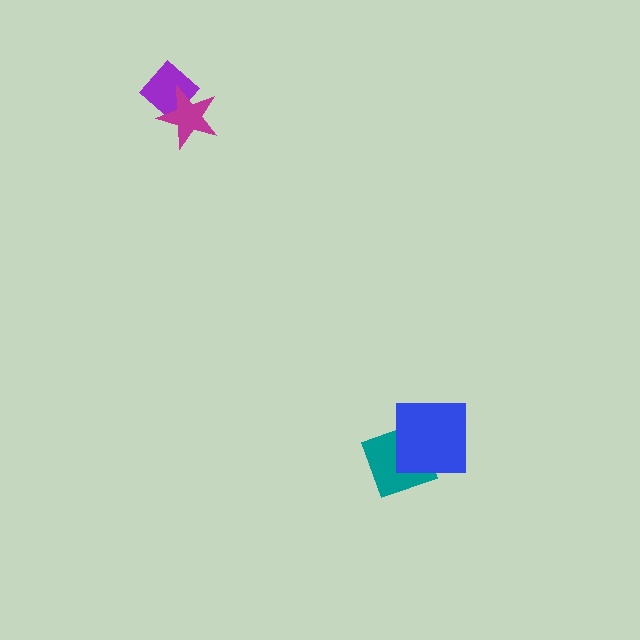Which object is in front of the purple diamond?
The magenta star is in front of the purple diamond.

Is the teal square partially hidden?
Yes, it is partially covered by another shape.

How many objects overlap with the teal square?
1 object overlaps with the teal square.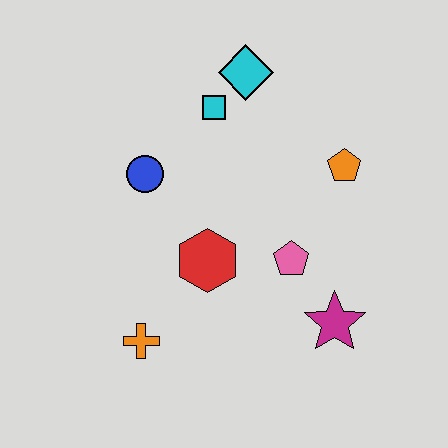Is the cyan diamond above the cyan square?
Yes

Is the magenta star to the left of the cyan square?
No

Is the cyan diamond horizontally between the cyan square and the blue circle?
No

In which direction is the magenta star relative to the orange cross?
The magenta star is to the right of the orange cross.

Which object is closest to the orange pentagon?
The pink pentagon is closest to the orange pentagon.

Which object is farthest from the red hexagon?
The cyan diamond is farthest from the red hexagon.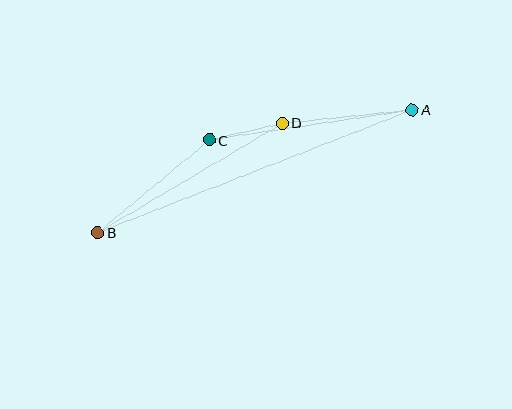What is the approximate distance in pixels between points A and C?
The distance between A and C is approximately 205 pixels.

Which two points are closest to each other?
Points C and D are closest to each other.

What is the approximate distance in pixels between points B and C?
The distance between B and C is approximately 145 pixels.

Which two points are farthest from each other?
Points A and B are farthest from each other.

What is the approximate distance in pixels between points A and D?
The distance between A and D is approximately 131 pixels.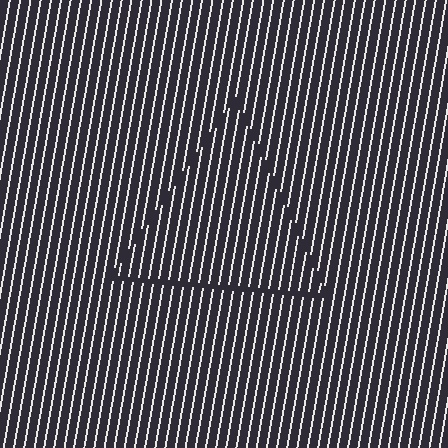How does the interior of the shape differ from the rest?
The interior of the shape contains the same grating, shifted by half a period — the contour is defined by the phase discontinuity where line-ends from the inner and outer gratings abut.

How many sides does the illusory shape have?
3 sides — the line-ends trace a triangle.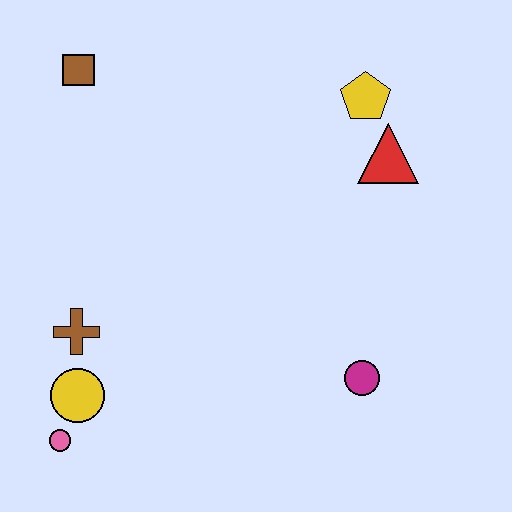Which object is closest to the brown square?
The brown cross is closest to the brown square.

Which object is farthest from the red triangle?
The pink circle is farthest from the red triangle.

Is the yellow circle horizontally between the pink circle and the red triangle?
Yes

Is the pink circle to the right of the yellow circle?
No